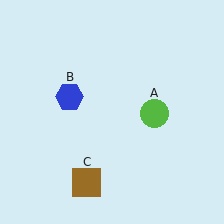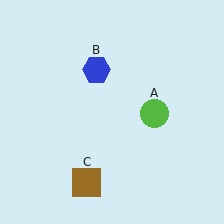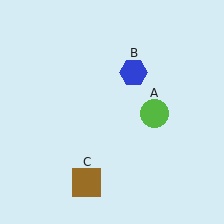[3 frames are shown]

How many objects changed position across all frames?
1 object changed position: blue hexagon (object B).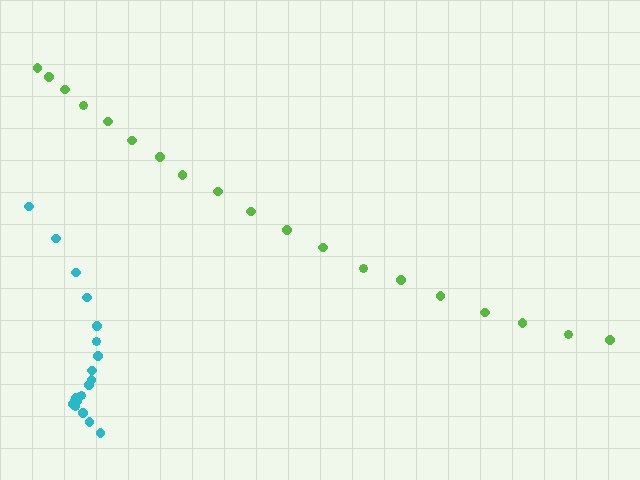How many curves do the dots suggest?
There are 2 distinct paths.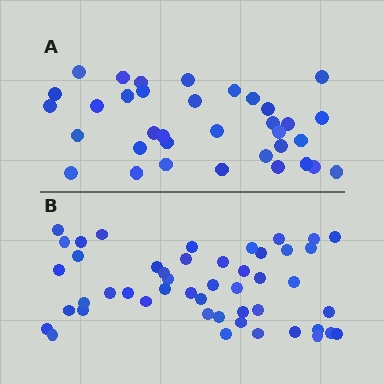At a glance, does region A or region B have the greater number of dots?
Region B (the bottom region) has more dots.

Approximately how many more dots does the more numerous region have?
Region B has approximately 15 more dots than region A.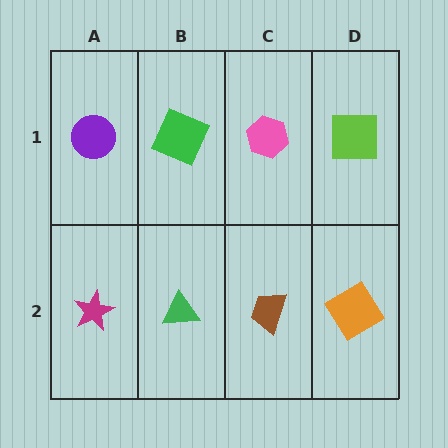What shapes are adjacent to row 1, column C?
A brown trapezoid (row 2, column C), a green square (row 1, column B), a lime square (row 1, column D).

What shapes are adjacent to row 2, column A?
A purple circle (row 1, column A), a green triangle (row 2, column B).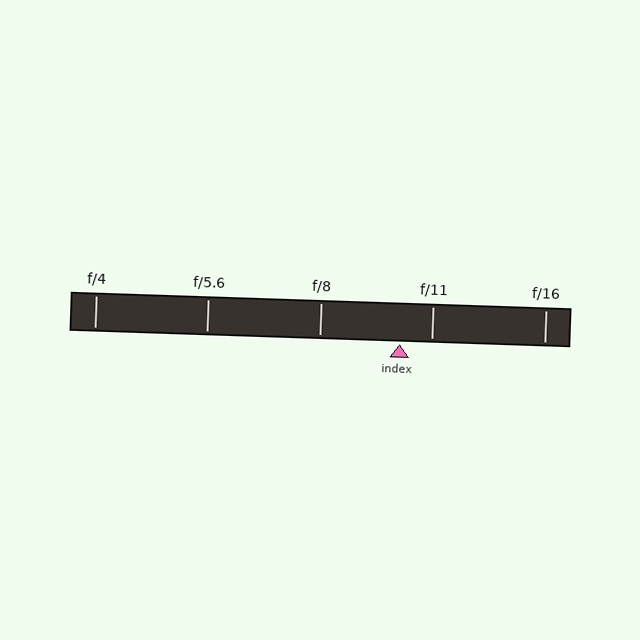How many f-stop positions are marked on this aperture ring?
There are 5 f-stop positions marked.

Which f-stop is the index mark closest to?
The index mark is closest to f/11.